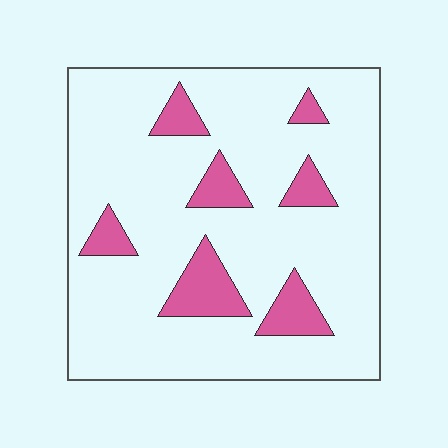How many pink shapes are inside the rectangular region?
7.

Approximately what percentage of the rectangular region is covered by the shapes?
Approximately 15%.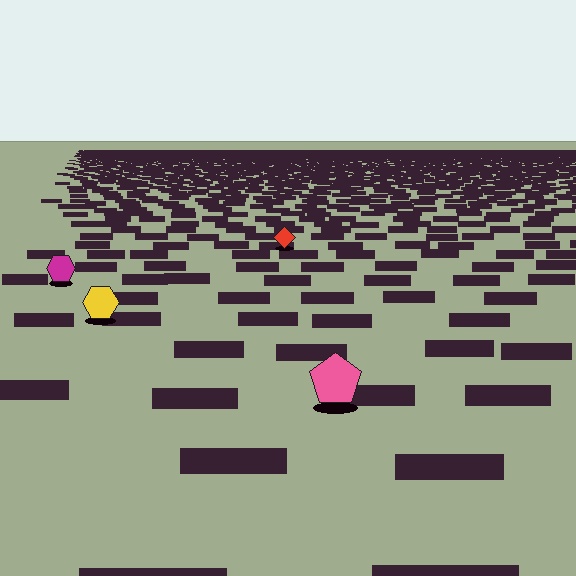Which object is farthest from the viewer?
The red diamond is farthest from the viewer. It appears smaller and the ground texture around it is denser.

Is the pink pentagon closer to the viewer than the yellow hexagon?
Yes. The pink pentagon is closer — you can tell from the texture gradient: the ground texture is coarser near it.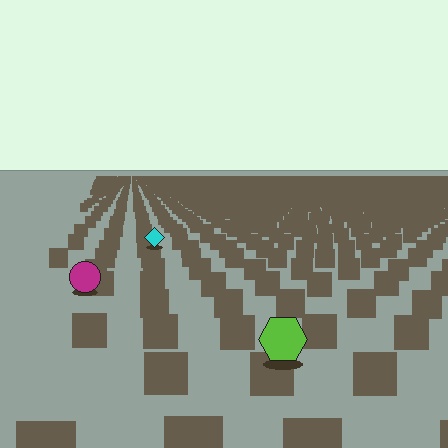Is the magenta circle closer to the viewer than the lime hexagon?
No. The lime hexagon is closer — you can tell from the texture gradient: the ground texture is coarser near it.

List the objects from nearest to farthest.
From nearest to farthest: the lime hexagon, the magenta circle, the cyan diamond.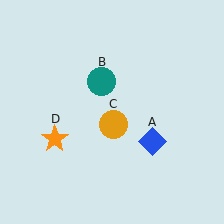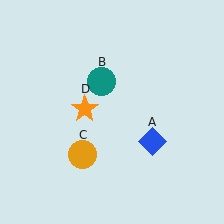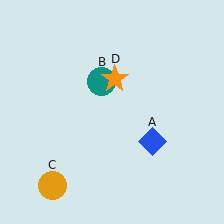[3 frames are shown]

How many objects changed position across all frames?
2 objects changed position: orange circle (object C), orange star (object D).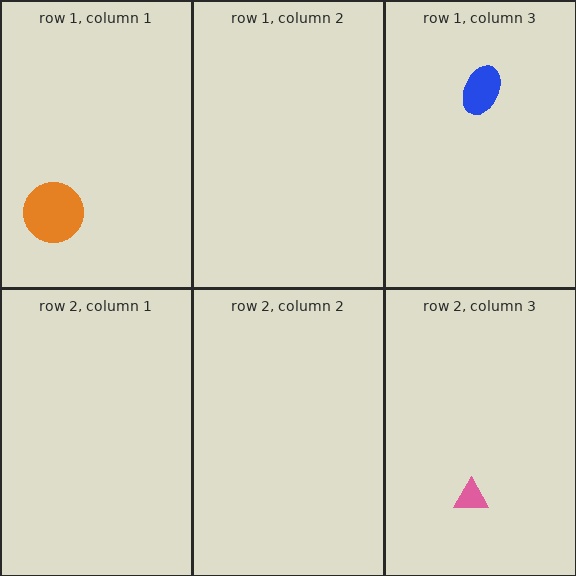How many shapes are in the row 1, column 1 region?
1.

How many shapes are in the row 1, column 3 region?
1.